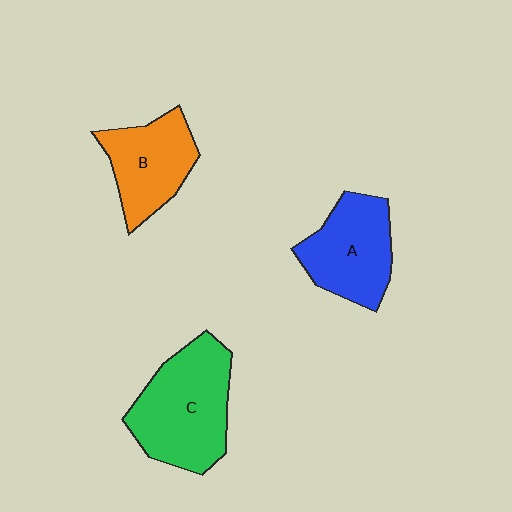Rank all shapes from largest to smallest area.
From largest to smallest: C (green), A (blue), B (orange).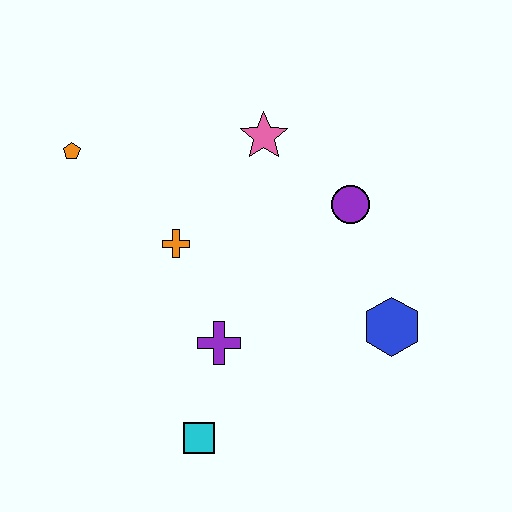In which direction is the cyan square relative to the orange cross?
The cyan square is below the orange cross.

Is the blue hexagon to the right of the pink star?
Yes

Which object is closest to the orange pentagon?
The orange cross is closest to the orange pentagon.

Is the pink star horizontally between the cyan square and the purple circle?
Yes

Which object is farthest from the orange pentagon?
The blue hexagon is farthest from the orange pentagon.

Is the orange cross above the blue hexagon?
Yes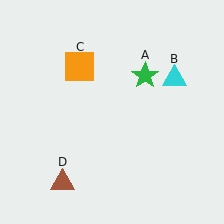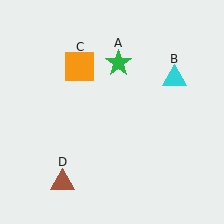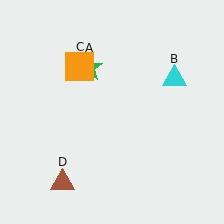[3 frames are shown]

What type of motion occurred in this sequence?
The green star (object A) rotated counterclockwise around the center of the scene.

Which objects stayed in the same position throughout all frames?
Cyan triangle (object B) and orange square (object C) and brown triangle (object D) remained stationary.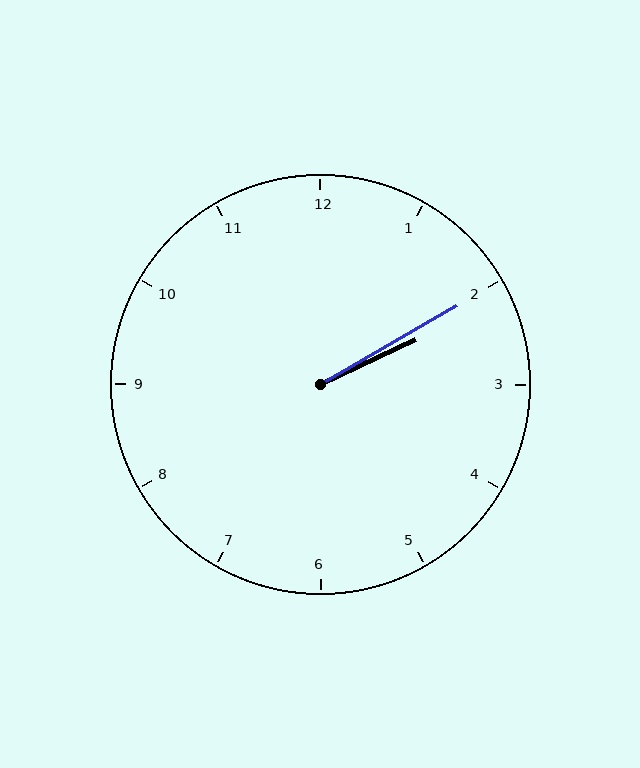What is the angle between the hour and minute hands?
Approximately 5 degrees.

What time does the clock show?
2:10.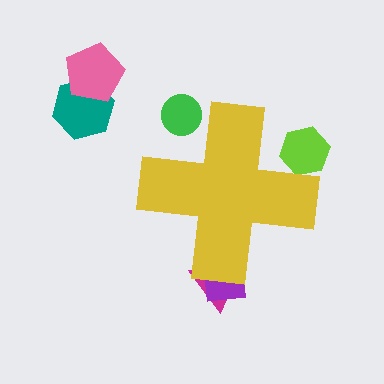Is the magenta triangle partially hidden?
Yes, the magenta triangle is partially hidden behind the yellow cross.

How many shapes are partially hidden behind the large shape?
4 shapes are partially hidden.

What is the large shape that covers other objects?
A yellow cross.